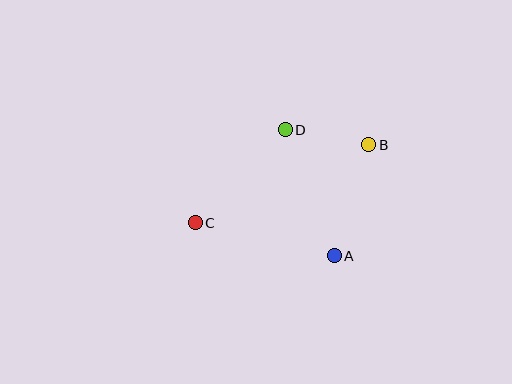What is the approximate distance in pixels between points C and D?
The distance between C and D is approximately 129 pixels.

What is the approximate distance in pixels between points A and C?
The distance between A and C is approximately 143 pixels.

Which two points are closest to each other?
Points B and D are closest to each other.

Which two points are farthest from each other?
Points B and C are farthest from each other.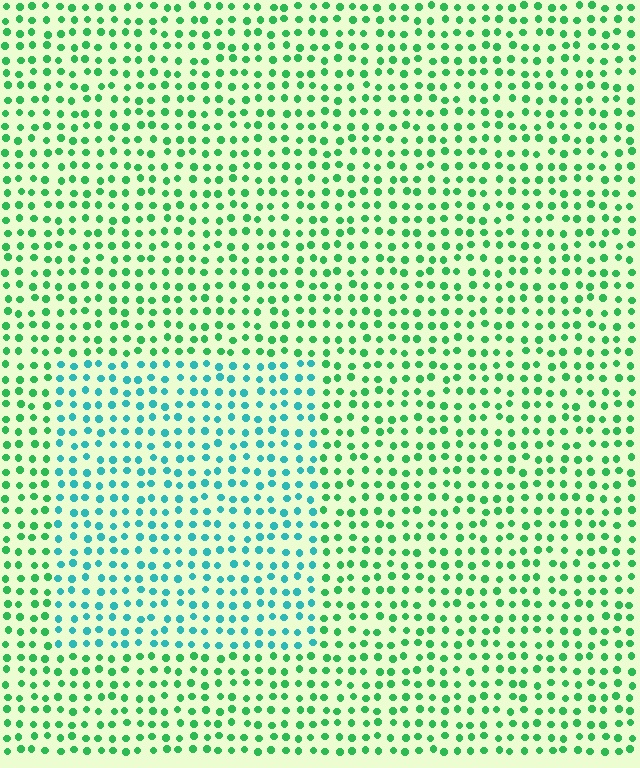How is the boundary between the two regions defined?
The boundary is defined purely by a slight shift in hue (about 43 degrees). Spacing, size, and orientation are identical on both sides.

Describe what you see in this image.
The image is filled with small green elements in a uniform arrangement. A rectangle-shaped region is visible where the elements are tinted to a slightly different hue, forming a subtle color boundary.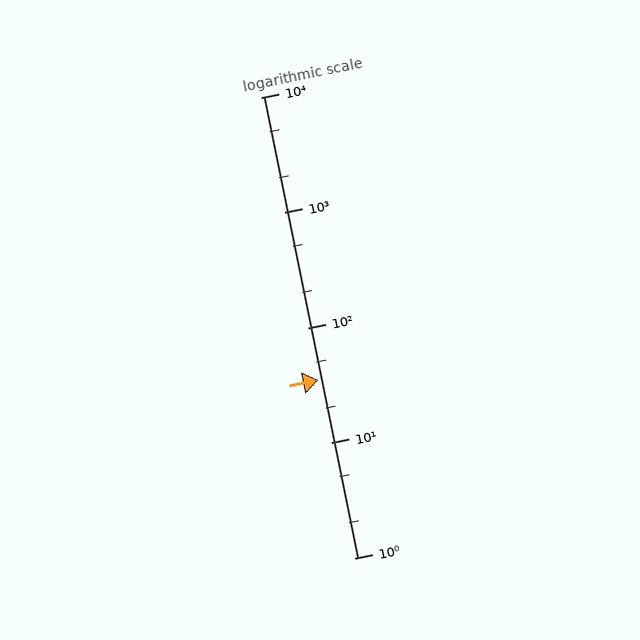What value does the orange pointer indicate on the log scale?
The pointer indicates approximately 35.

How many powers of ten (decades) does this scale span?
The scale spans 4 decades, from 1 to 10000.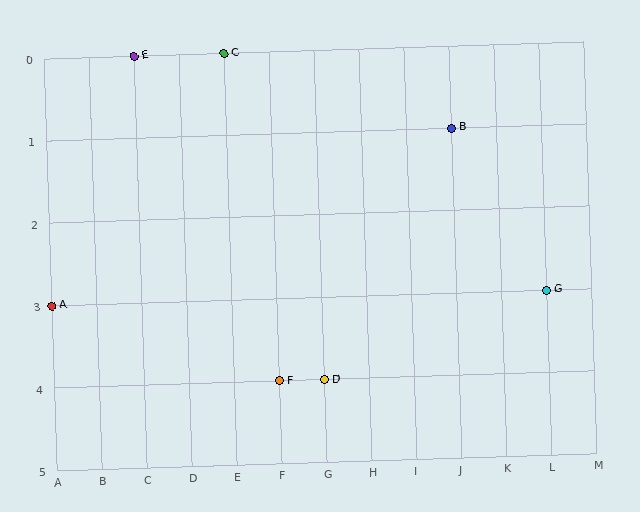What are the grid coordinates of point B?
Point B is at grid coordinates (J, 1).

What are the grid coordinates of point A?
Point A is at grid coordinates (A, 3).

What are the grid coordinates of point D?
Point D is at grid coordinates (G, 4).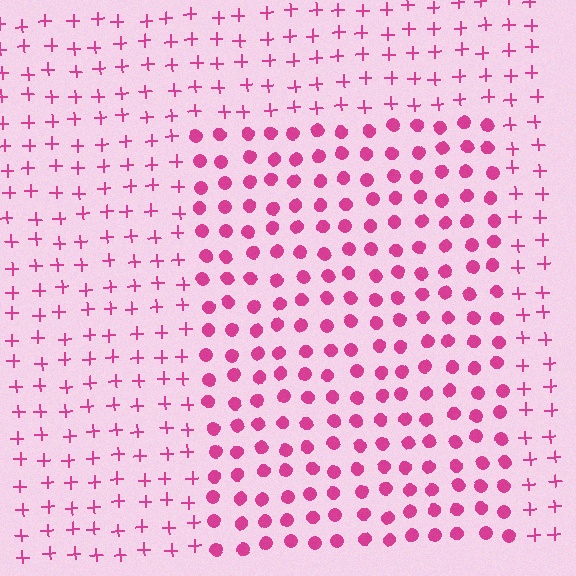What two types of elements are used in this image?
The image uses circles inside the rectangle region and plus signs outside it.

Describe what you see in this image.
The image is filled with small magenta elements arranged in a uniform grid. A rectangle-shaped region contains circles, while the surrounding area contains plus signs. The boundary is defined purely by the change in element shape.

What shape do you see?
I see a rectangle.